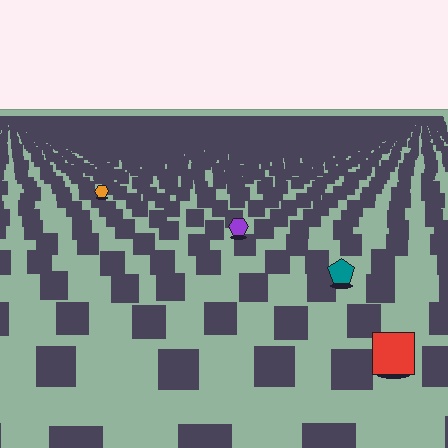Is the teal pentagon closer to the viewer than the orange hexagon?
Yes. The teal pentagon is closer — you can tell from the texture gradient: the ground texture is coarser near it.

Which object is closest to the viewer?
The red square is closest. The texture marks near it are larger and more spread out.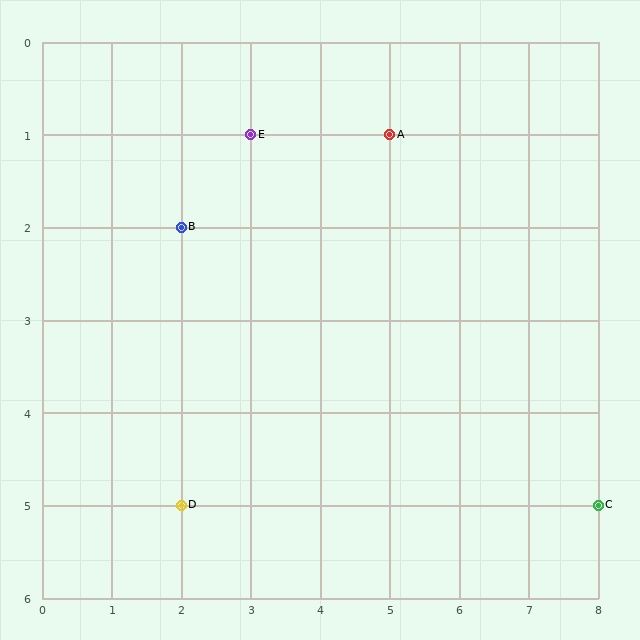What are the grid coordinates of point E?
Point E is at grid coordinates (3, 1).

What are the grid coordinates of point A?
Point A is at grid coordinates (5, 1).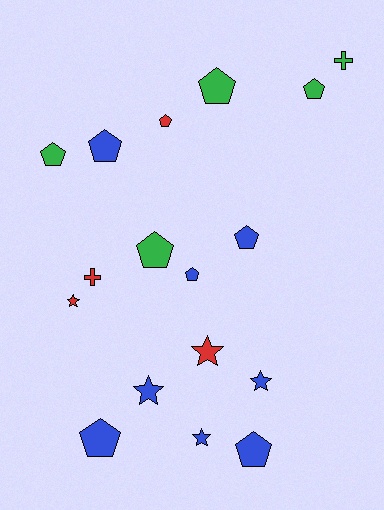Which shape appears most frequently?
Pentagon, with 10 objects.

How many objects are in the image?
There are 17 objects.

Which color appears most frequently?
Blue, with 8 objects.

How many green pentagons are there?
There are 4 green pentagons.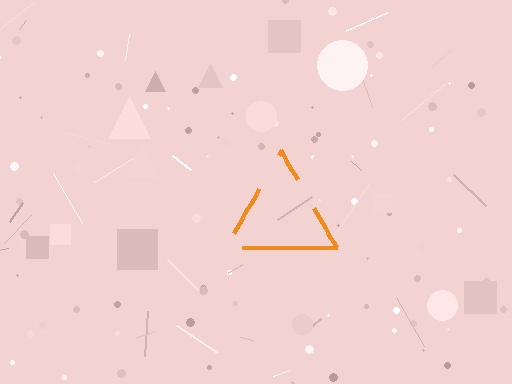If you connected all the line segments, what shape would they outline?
They would outline a triangle.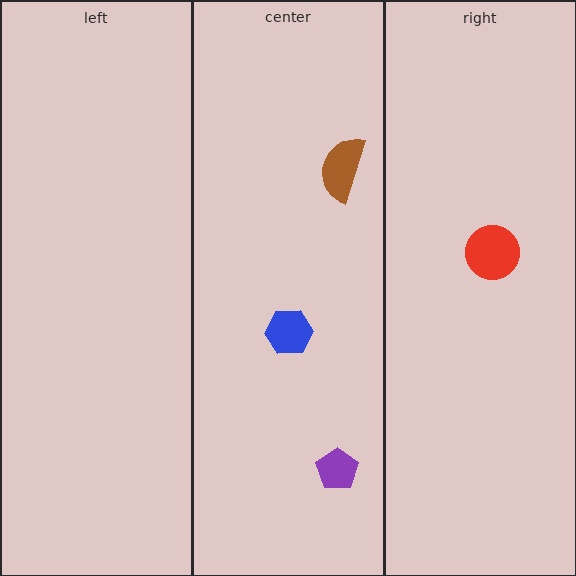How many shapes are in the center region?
3.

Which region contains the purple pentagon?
The center region.